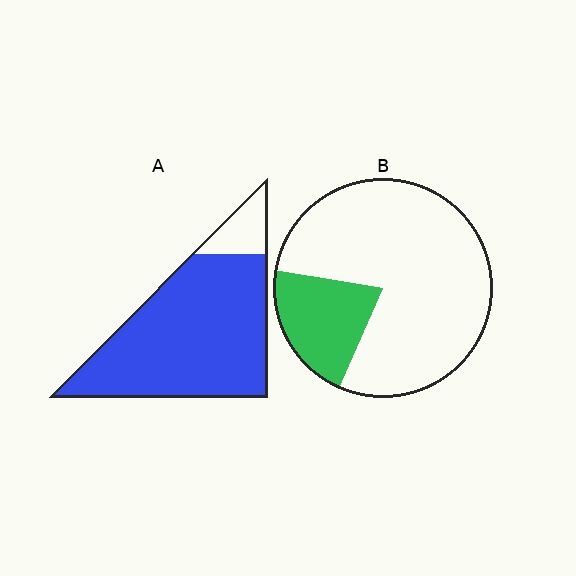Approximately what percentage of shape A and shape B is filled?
A is approximately 90% and B is approximately 20%.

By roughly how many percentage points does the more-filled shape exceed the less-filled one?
By roughly 65 percentage points (A over B).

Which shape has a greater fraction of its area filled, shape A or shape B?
Shape A.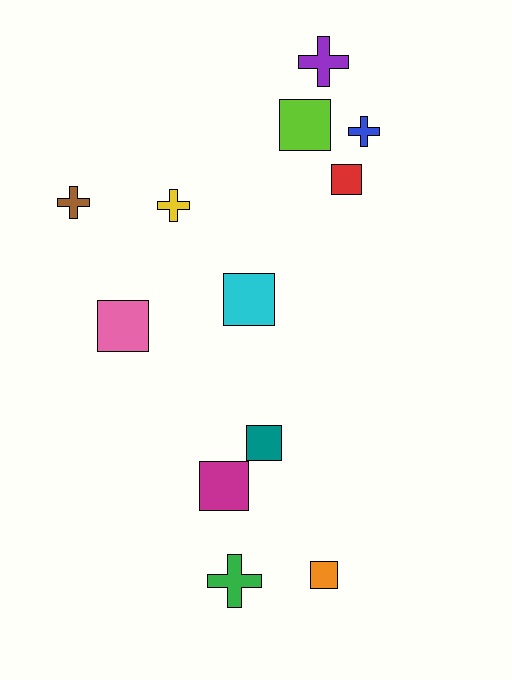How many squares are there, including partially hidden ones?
There are 7 squares.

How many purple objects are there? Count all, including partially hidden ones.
There is 1 purple object.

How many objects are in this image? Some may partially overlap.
There are 12 objects.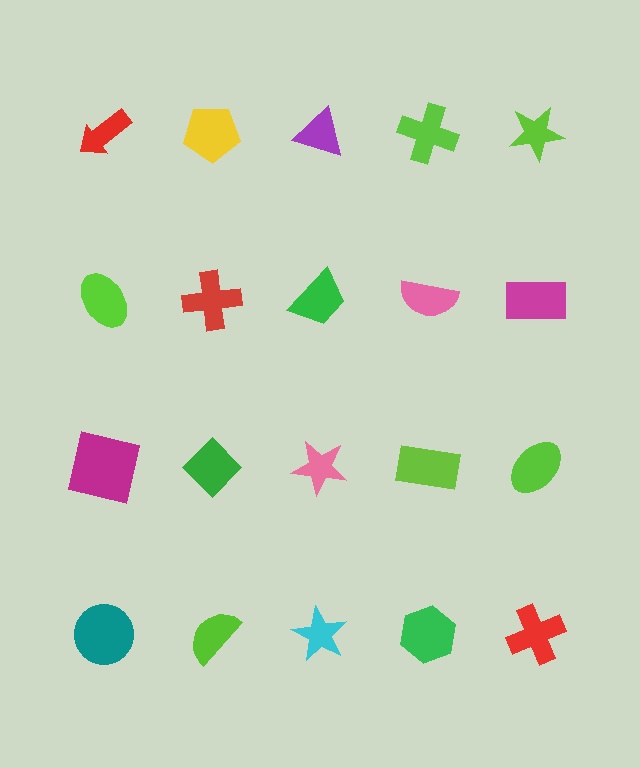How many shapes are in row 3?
5 shapes.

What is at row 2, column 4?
A pink semicircle.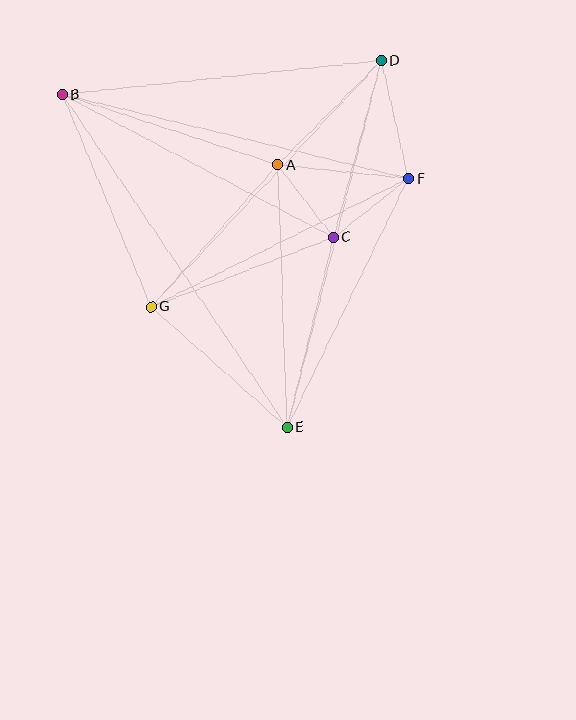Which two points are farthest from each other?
Points B and E are farthest from each other.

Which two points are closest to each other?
Points A and C are closest to each other.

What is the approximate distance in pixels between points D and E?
The distance between D and E is approximately 379 pixels.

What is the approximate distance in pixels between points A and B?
The distance between A and B is approximately 227 pixels.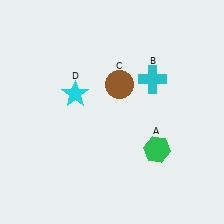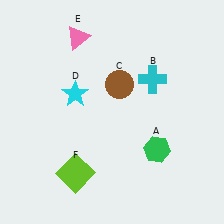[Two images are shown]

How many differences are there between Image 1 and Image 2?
There are 2 differences between the two images.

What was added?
A pink triangle (E), a lime square (F) were added in Image 2.